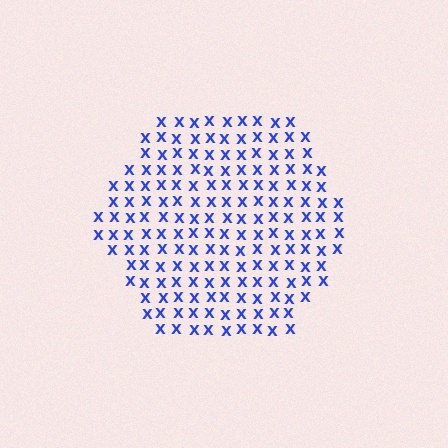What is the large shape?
The large shape is a hexagon.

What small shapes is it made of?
It is made of small letter X's.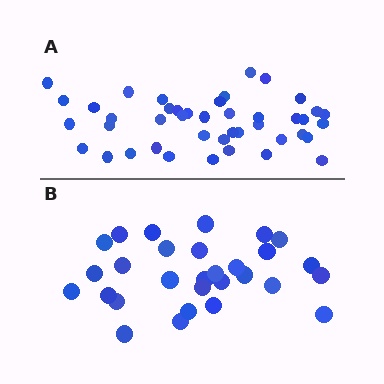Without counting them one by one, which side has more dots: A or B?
Region A (the top region) has more dots.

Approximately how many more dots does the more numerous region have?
Region A has approximately 15 more dots than region B.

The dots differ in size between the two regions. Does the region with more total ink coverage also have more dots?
No. Region B has more total ink coverage because its dots are larger, but region A actually contains more individual dots. Total area can be misleading — the number of items is what matters here.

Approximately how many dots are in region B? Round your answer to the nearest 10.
About 30 dots. (The exact count is 29, which rounds to 30.)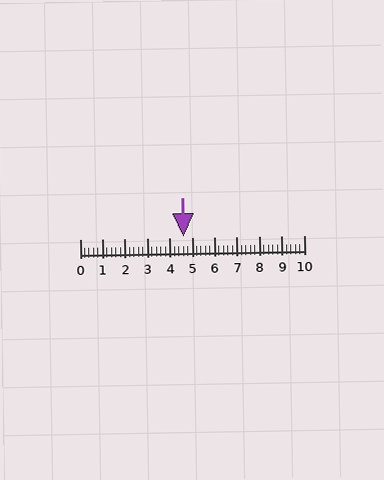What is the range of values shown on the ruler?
The ruler shows values from 0 to 10.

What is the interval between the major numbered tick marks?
The major tick marks are spaced 1 units apart.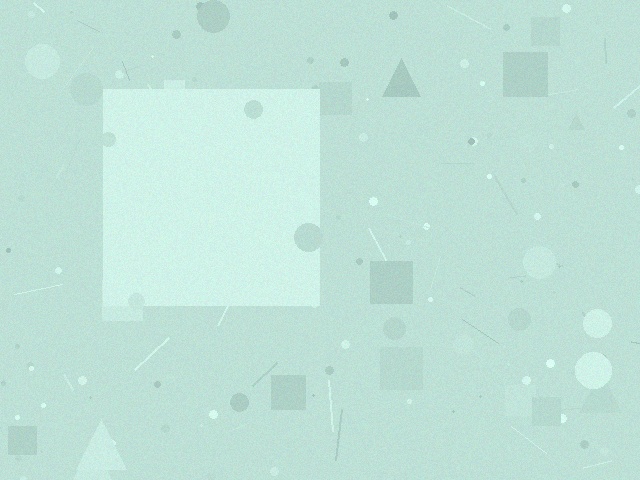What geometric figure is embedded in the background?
A square is embedded in the background.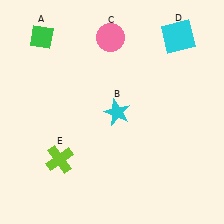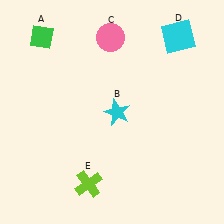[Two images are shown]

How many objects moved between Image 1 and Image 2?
1 object moved between the two images.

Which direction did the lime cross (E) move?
The lime cross (E) moved right.